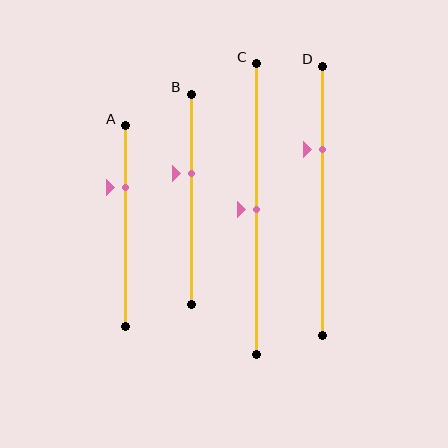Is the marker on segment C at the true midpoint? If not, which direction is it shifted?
Yes, the marker on segment C is at the true midpoint.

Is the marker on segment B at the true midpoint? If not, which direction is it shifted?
No, the marker on segment B is shifted upward by about 12% of the segment length.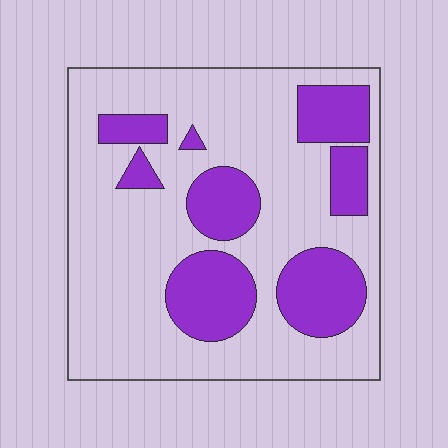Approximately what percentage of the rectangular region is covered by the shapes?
Approximately 30%.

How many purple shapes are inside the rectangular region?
8.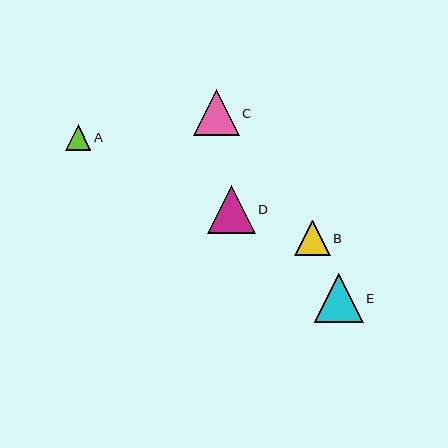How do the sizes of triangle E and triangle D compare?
Triangle E and triangle D are approximately the same size.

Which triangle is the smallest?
Triangle A is the smallest with a size of approximately 25 pixels.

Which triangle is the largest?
Triangle E is the largest with a size of approximately 49 pixels.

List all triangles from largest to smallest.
From largest to smallest: E, D, C, B, A.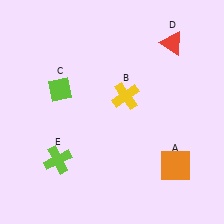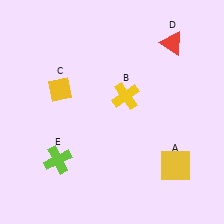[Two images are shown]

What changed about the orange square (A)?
In Image 1, A is orange. In Image 2, it changed to yellow.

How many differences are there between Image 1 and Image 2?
There are 2 differences between the two images.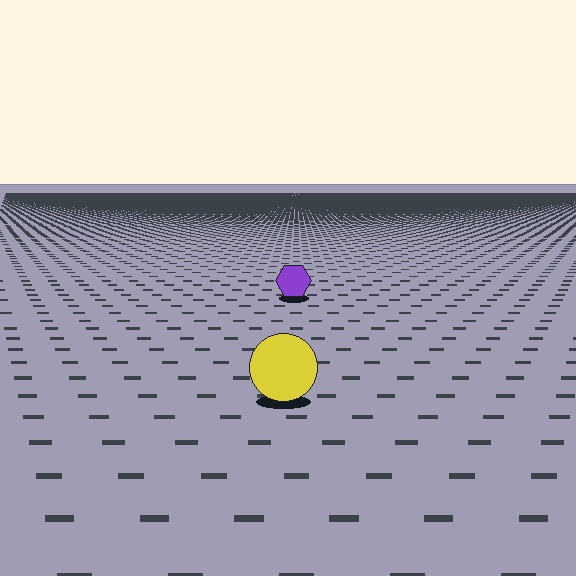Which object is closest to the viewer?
The yellow circle is closest. The texture marks near it are larger and more spread out.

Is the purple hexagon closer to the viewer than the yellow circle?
No. The yellow circle is closer — you can tell from the texture gradient: the ground texture is coarser near it.